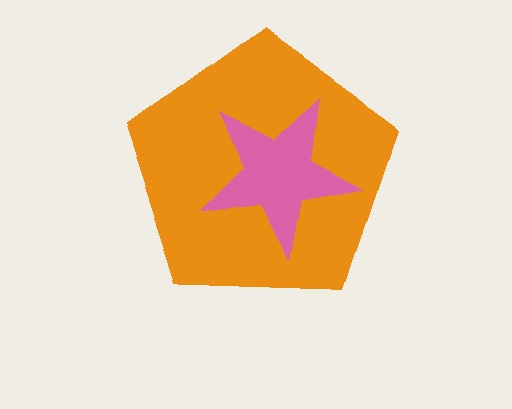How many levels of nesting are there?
2.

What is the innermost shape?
The pink star.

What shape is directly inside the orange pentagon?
The pink star.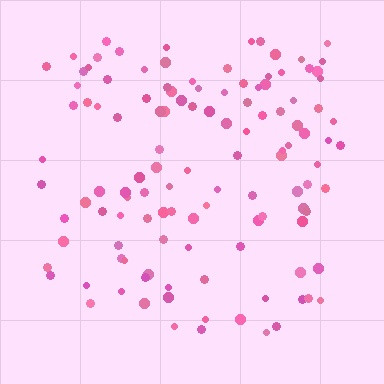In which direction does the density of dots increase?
From bottom to top, with the top side densest.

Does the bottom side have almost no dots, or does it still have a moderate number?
Still a moderate number, just noticeably fewer than the top.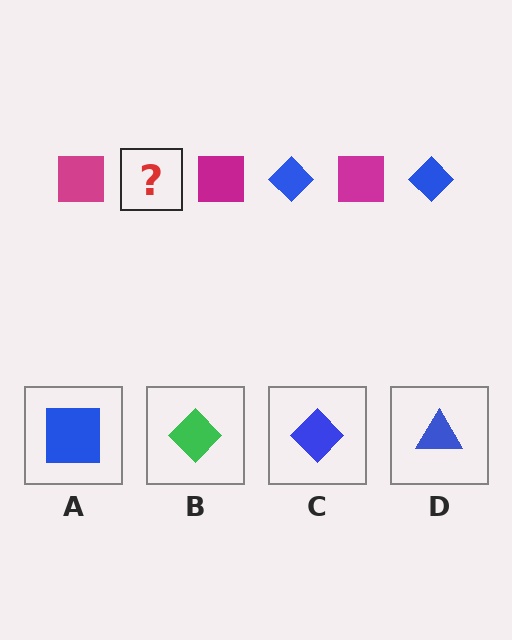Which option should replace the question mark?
Option C.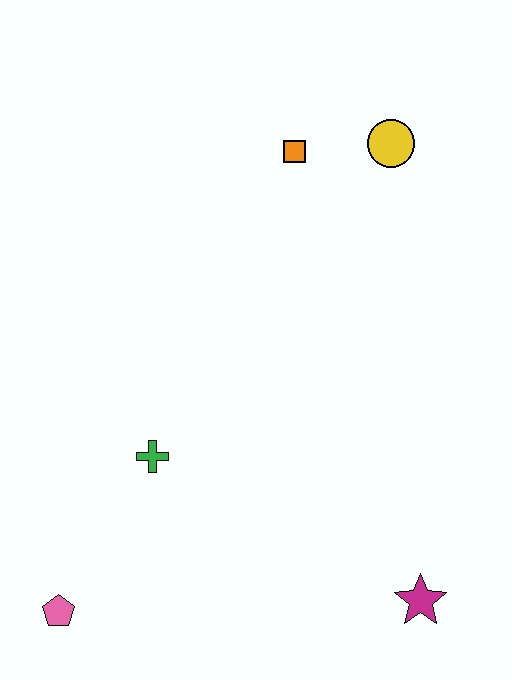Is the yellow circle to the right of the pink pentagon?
Yes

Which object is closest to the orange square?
The yellow circle is closest to the orange square.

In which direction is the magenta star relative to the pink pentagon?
The magenta star is to the right of the pink pentagon.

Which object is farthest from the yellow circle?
The pink pentagon is farthest from the yellow circle.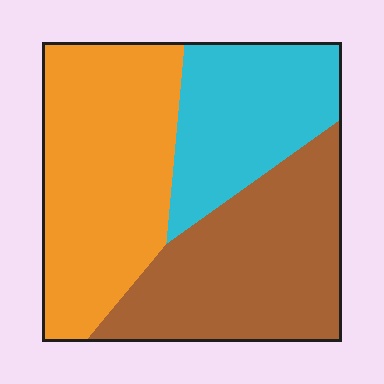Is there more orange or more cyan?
Orange.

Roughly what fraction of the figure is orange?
Orange takes up about two fifths (2/5) of the figure.